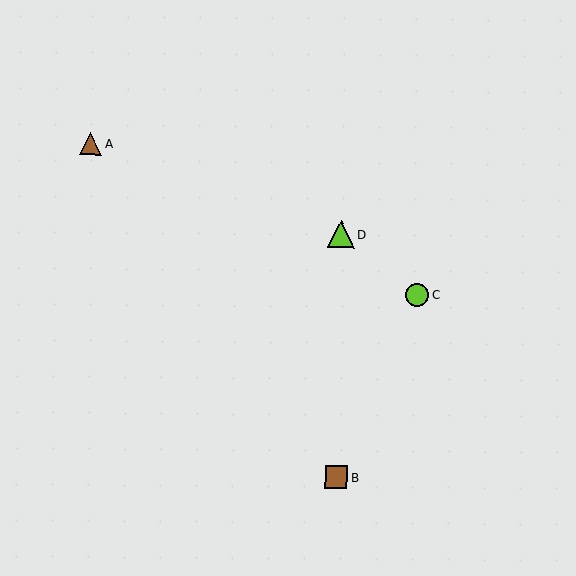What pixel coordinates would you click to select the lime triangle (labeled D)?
Click at (341, 235) to select the lime triangle D.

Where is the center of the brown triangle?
The center of the brown triangle is at (91, 144).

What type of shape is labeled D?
Shape D is a lime triangle.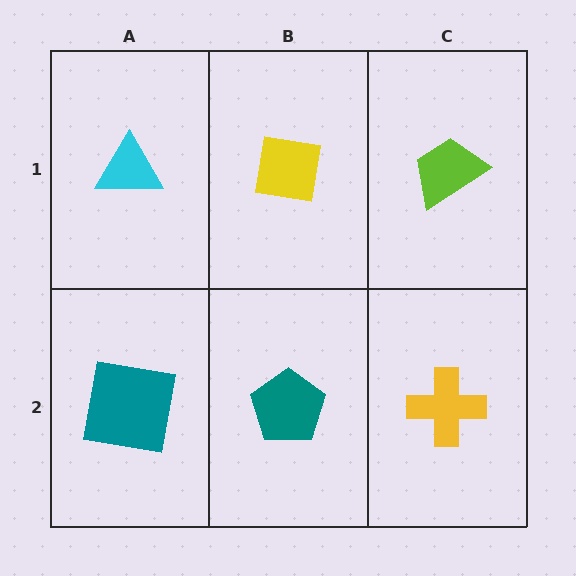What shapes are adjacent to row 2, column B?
A yellow square (row 1, column B), a teal square (row 2, column A), a yellow cross (row 2, column C).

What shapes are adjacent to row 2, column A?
A cyan triangle (row 1, column A), a teal pentagon (row 2, column B).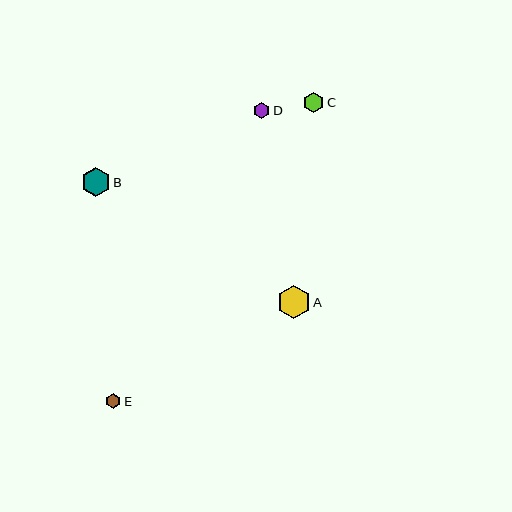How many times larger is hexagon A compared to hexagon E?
Hexagon A is approximately 2.2 times the size of hexagon E.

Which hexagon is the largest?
Hexagon A is the largest with a size of approximately 33 pixels.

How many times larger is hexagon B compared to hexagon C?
Hexagon B is approximately 1.4 times the size of hexagon C.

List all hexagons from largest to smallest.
From largest to smallest: A, B, C, D, E.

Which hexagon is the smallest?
Hexagon E is the smallest with a size of approximately 15 pixels.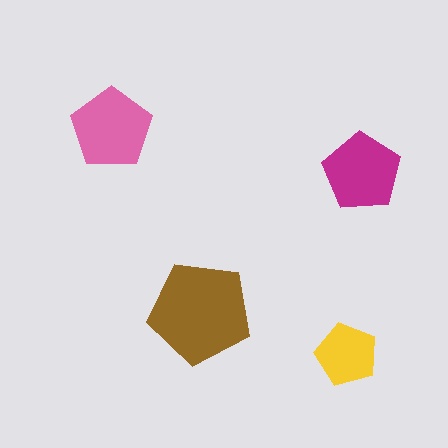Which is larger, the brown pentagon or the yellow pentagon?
The brown one.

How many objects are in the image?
There are 4 objects in the image.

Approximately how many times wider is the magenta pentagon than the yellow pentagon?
About 1.5 times wider.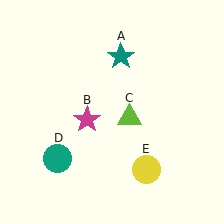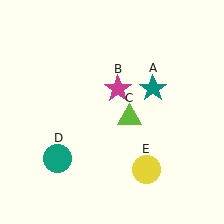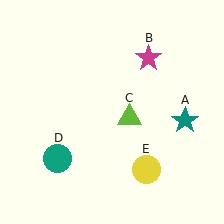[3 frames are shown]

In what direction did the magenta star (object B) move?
The magenta star (object B) moved up and to the right.